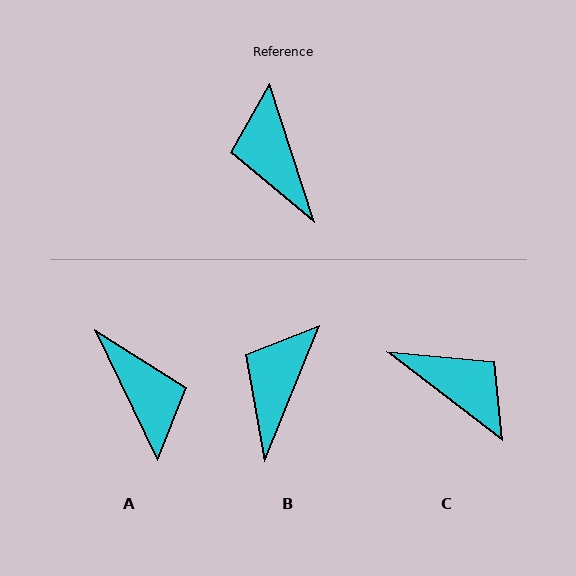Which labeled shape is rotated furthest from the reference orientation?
A, about 172 degrees away.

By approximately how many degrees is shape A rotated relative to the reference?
Approximately 172 degrees clockwise.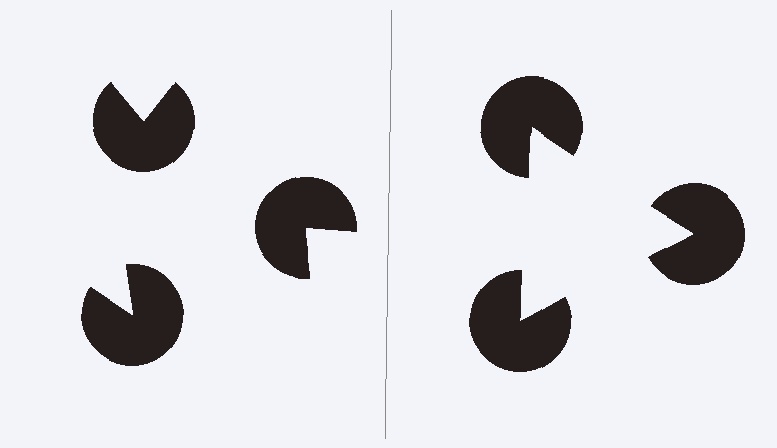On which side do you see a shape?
An illusory triangle appears on the right side. On the left side the wedge cuts are rotated, so no coherent shape forms.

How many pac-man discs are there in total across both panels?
6 — 3 on each side.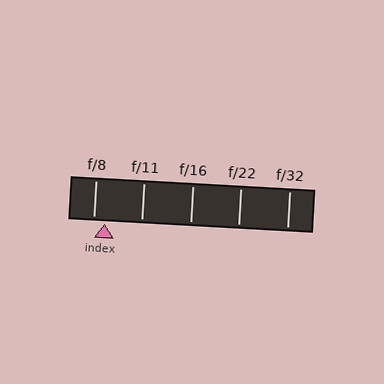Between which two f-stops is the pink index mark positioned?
The index mark is between f/8 and f/11.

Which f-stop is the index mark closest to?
The index mark is closest to f/8.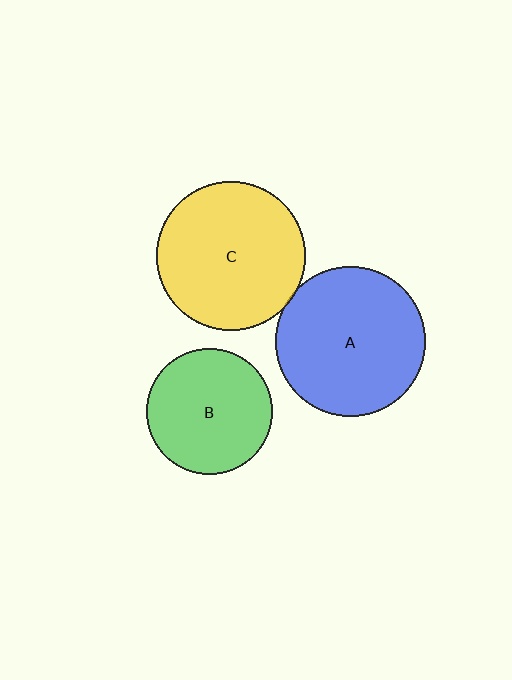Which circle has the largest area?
Circle A (blue).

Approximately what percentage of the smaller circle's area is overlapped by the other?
Approximately 5%.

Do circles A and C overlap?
Yes.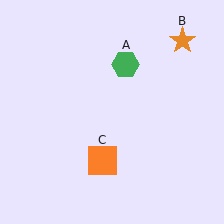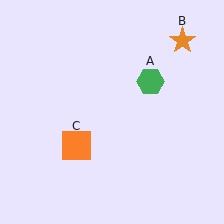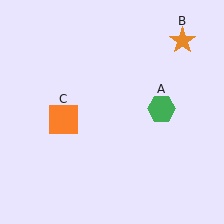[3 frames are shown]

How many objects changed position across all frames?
2 objects changed position: green hexagon (object A), orange square (object C).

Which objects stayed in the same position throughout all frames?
Orange star (object B) remained stationary.